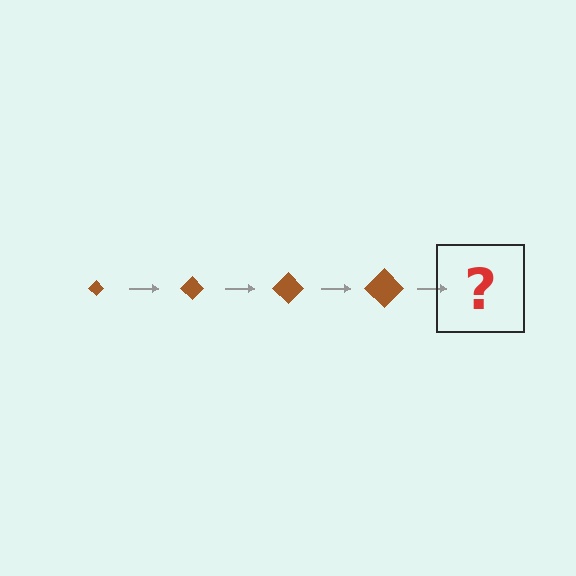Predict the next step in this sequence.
The next step is a brown diamond, larger than the previous one.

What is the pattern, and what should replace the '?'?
The pattern is that the diamond gets progressively larger each step. The '?' should be a brown diamond, larger than the previous one.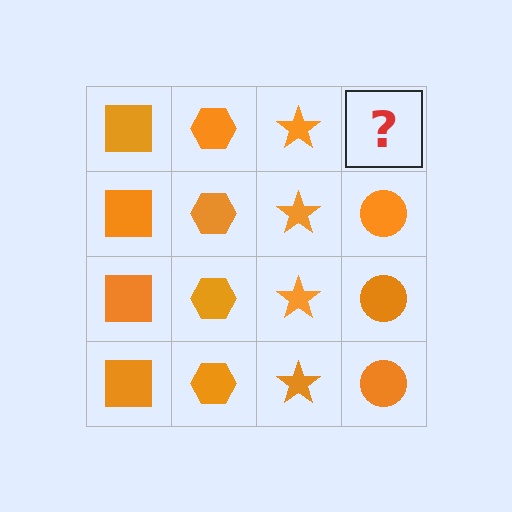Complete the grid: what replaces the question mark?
The question mark should be replaced with an orange circle.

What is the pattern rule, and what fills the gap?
The rule is that each column has a consistent shape. The gap should be filled with an orange circle.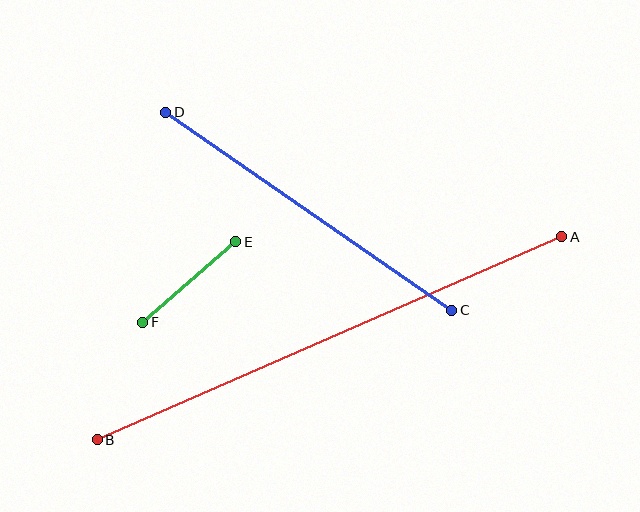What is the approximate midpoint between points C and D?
The midpoint is at approximately (309, 211) pixels.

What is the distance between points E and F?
The distance is approximately 123 pixels.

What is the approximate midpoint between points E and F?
The midpoint is at approximately (189, 282) pixels.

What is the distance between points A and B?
The distance is approximately 507 pixels.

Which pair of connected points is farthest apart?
Points A and B are farthest apart.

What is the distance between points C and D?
The distance is approximately 348 pixels.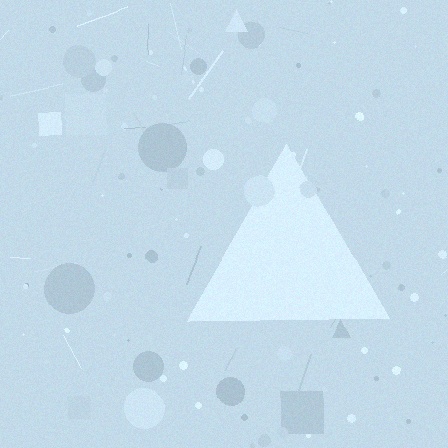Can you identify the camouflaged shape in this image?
The camouflaged shape is a triangle.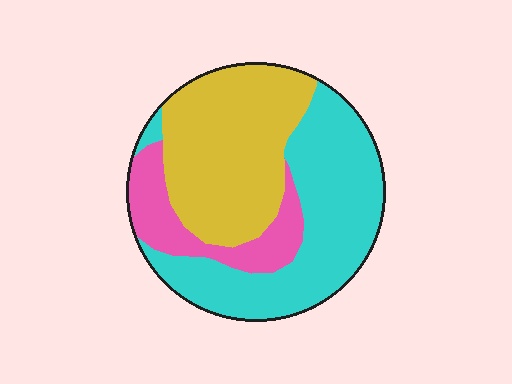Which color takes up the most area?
Cyan, at roughly 45%.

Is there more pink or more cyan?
Cyan.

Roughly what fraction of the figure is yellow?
Yellow takes up between a third and a half of the figure.